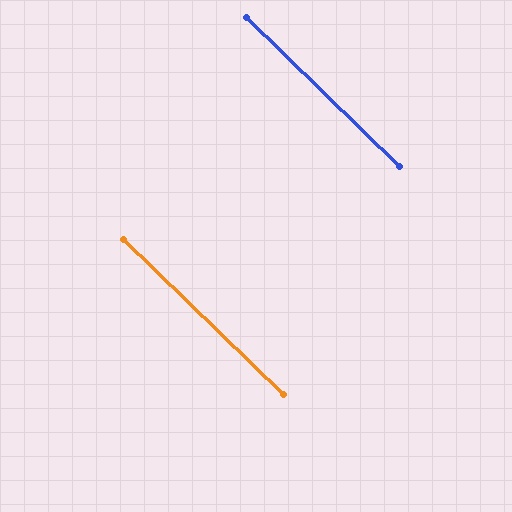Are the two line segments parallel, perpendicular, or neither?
Parallel — their directions differ by only 0.0°.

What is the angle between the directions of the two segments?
Approximately 0 degrees.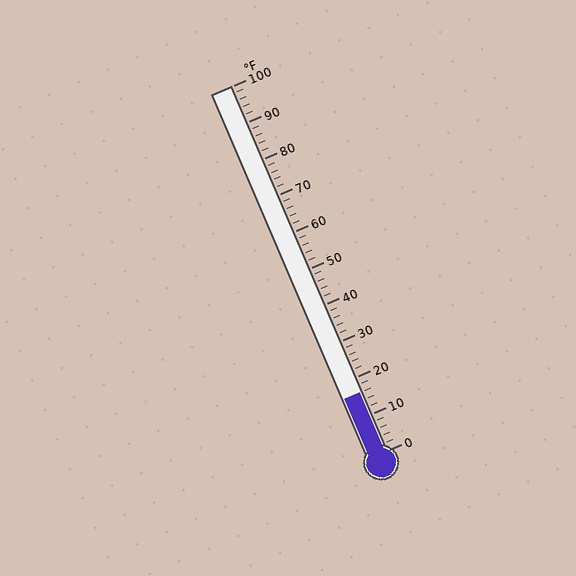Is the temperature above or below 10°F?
The temperature is above 10°F.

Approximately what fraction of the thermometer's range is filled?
The thermometer is filled to approximately 15% of its range.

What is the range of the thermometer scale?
The thermometer scale ranges from 0°F to 100°F.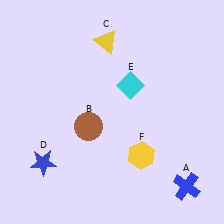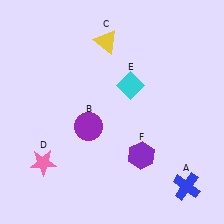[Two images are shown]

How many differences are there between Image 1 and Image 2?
There are 3 differences between the two images.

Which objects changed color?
B changed from brown to purple. D changed from blue to pink. F changed from yellow to purple.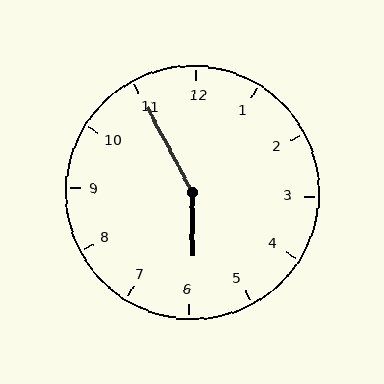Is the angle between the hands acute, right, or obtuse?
It is obtuse.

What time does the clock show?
5:55.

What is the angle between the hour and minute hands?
Approximately 152 degrees.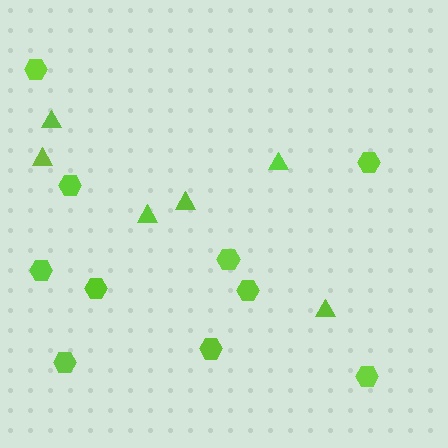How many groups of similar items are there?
There are 2 groups: one group of hexagons (10) and one group of triangles (6).